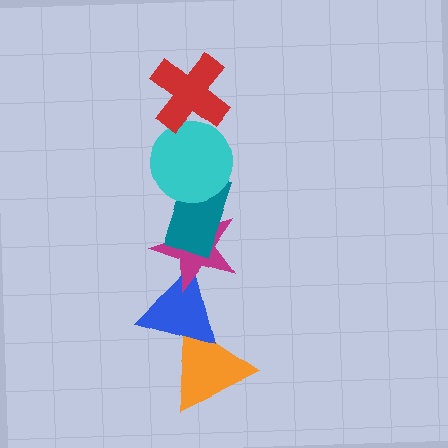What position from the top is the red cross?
The red cross is 1st from the top.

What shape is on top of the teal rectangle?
The cyan circle is on top of the teal rectangle.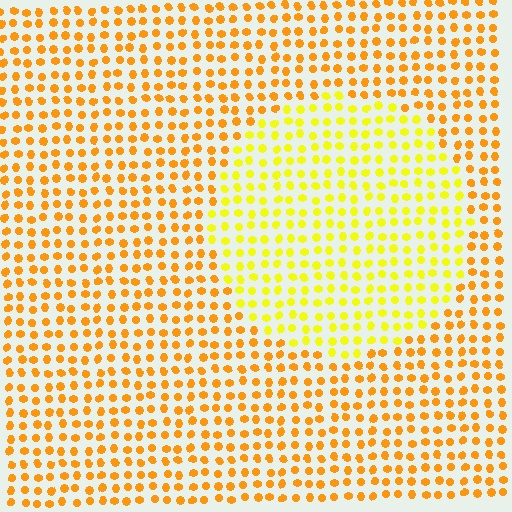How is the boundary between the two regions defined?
The boundary is defined purely by a slight shift in hue (about 28 degrees). Spacing, size, and orientation are identical on both sides.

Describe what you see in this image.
The image is filled with small orange elements in a uniform arrangement. A circle-shaped region is visible where the elements are tinted to a slightly different hue, forming a subtle color boundary.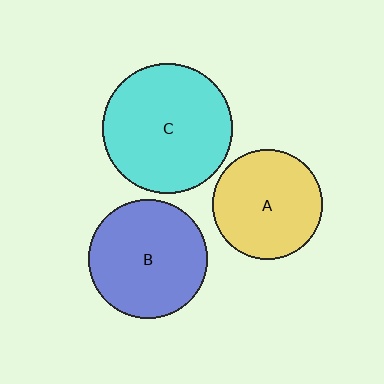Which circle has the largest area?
Circle C (cyan).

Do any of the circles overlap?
No, none of the circles overlap.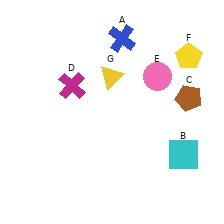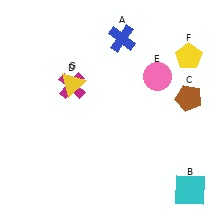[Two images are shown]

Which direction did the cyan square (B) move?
The cyan square (B) moved down.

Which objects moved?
The objects that moved are: the cyan square (B), the yellow triangle (G).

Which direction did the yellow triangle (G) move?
The yellow triangle (G) moved left.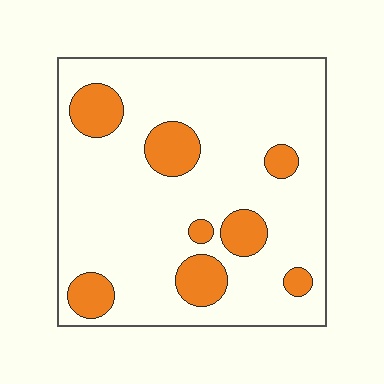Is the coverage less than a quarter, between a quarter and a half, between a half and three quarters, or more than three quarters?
Less than a quarter.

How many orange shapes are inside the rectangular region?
8.